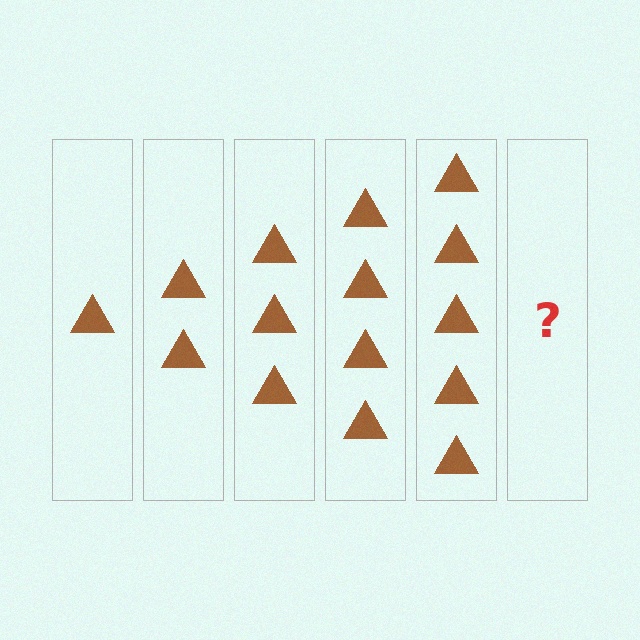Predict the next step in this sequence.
The next step is 6 triangles.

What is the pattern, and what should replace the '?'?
The pattern is that each step adds one more triangle. The '?' should be 6 triangles.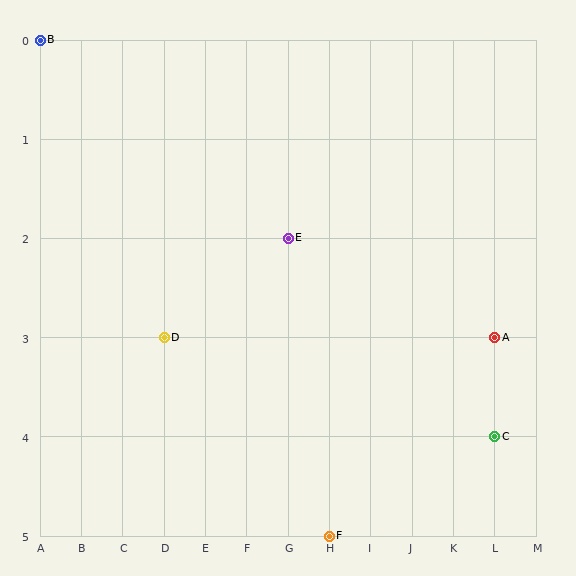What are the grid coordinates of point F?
Point F is at grid coordinates (H, 5).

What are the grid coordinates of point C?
Point C is at grid coordinates (L, 4).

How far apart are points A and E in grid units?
Points A and E are 5 columns and 1 row apart (about 5.1 grid units diagonally).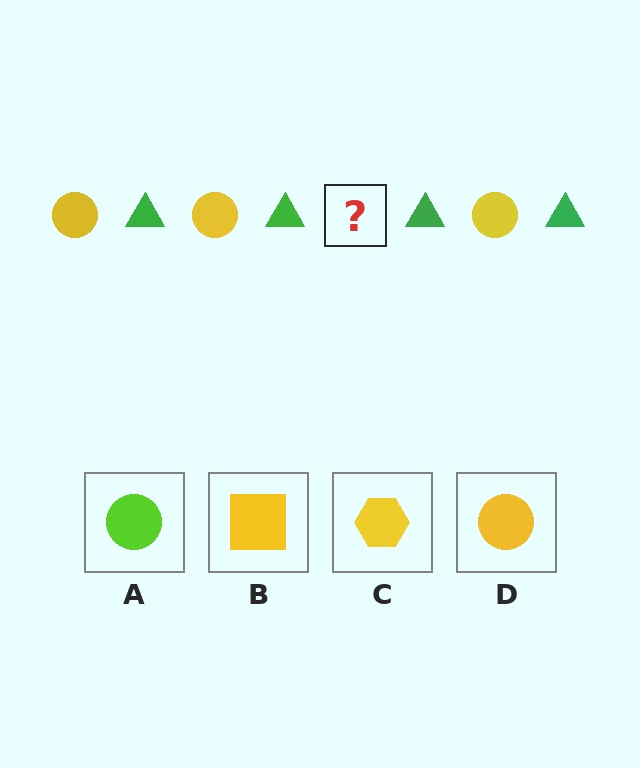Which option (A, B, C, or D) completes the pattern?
D.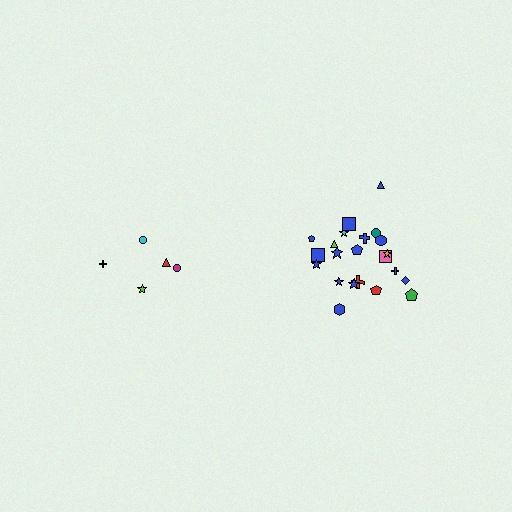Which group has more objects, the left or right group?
The right group.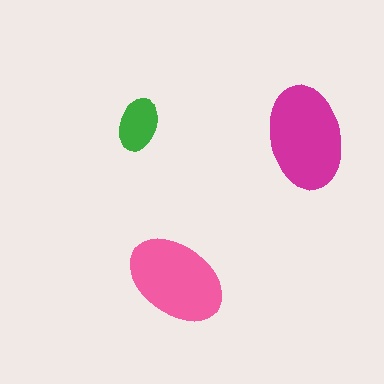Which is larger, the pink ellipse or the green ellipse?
The pink one.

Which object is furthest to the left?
The green ellipse is leftmost.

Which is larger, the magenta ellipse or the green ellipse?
The magenta one.